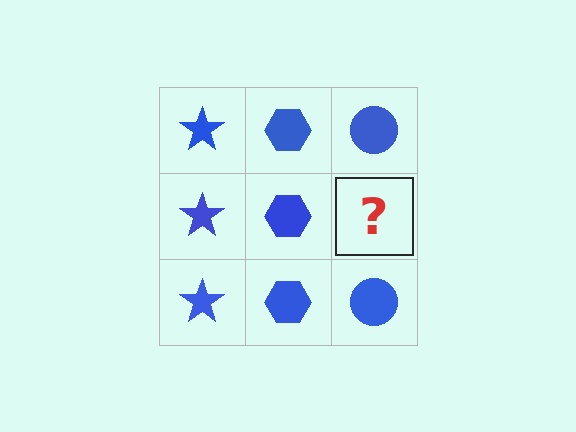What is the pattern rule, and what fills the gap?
The rule is that each column has a consistent shape. The gap should be filled with a blue circle.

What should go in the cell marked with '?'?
The missing cell should contain a blue circle.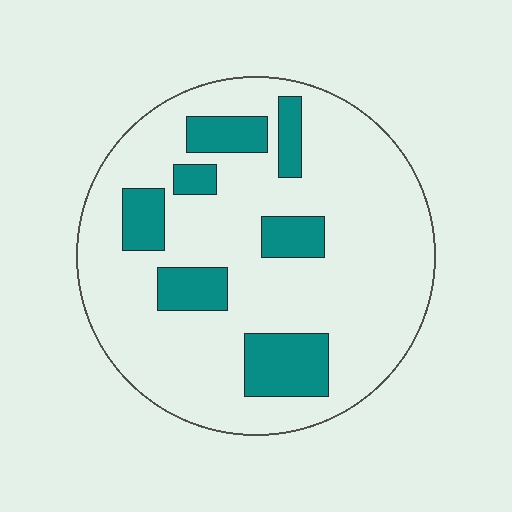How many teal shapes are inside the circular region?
7.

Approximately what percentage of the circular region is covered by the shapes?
Approximately 20%.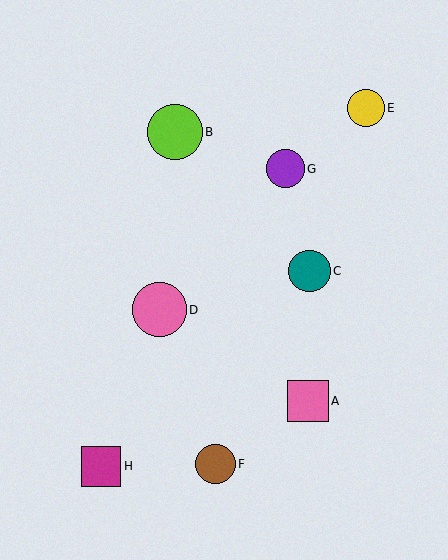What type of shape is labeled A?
Shape A is a pink square.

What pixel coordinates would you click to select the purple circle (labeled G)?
Click at (285, 169) to select the purple circle G.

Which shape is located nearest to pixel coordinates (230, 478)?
The brown circle (labeled F) at (215, 464) is nearest to that location.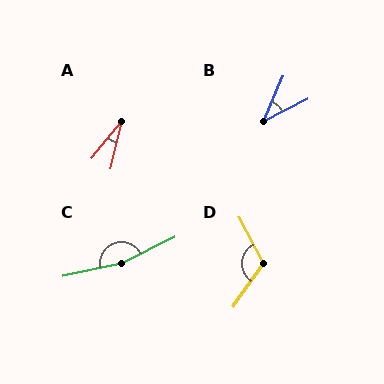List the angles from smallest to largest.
A (26°), B (40°), D (118°), C (165°).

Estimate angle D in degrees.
Approximately 118 degrees.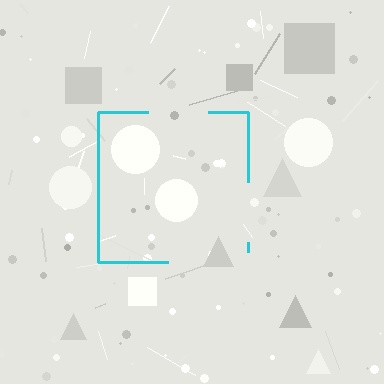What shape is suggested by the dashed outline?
The dashed outline suggests a square.